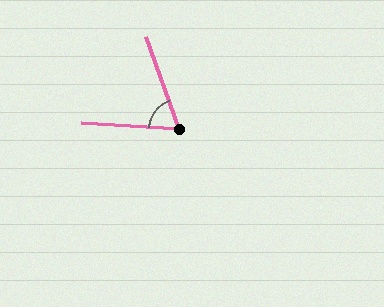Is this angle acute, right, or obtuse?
It is acute.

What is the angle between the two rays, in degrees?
Approximately 67 degrees.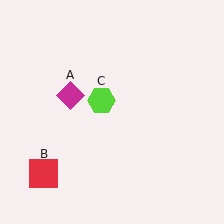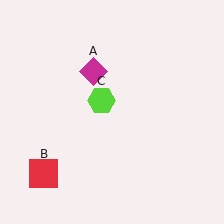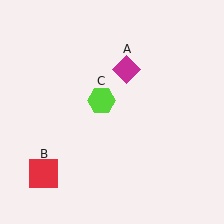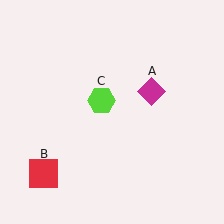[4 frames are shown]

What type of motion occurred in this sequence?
The magenta diamond (object A) rotated clockwise around the center of the scene.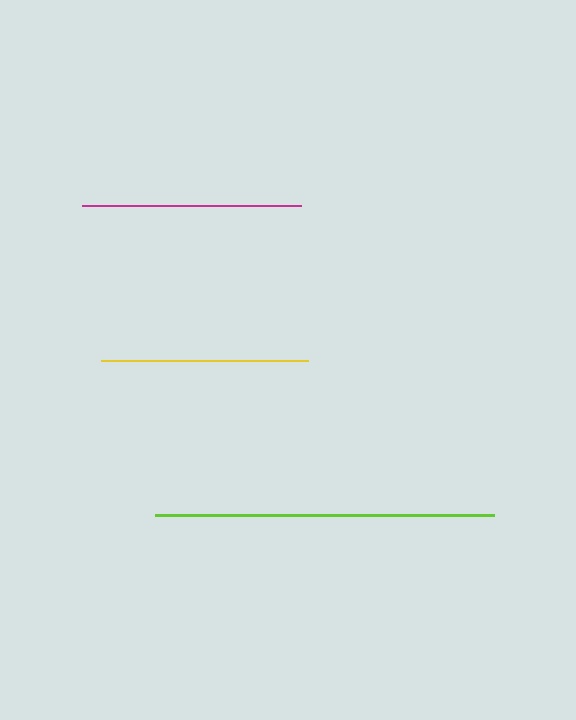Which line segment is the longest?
The lime line is the longest at approximately 339 pixels.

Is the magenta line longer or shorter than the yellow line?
The magenta line is longer than the yellow line.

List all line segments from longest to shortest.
From longest to shortest: lime, magenta, yellow.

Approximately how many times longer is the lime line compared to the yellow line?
The lime line is approximately 1.6 times the length of the yellow line.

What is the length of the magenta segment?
The magenta segment is approximately 219 pixels long.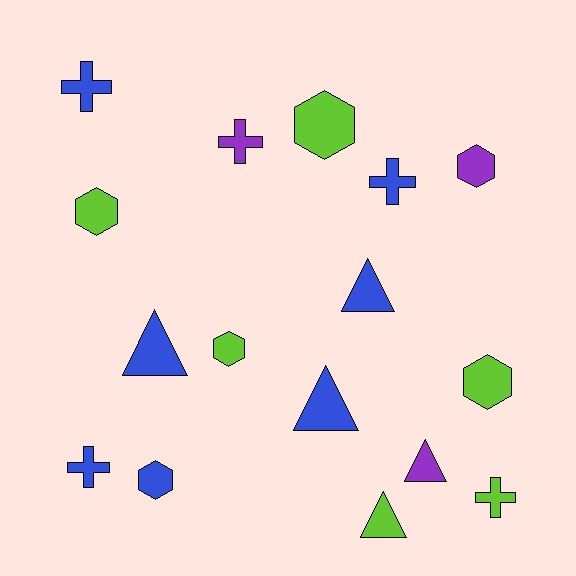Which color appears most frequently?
Blue, with 7 objects.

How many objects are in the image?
There are 16 objects.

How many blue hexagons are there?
There is 1 blue hexagon.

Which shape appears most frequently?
Hexagon, with 6 objects.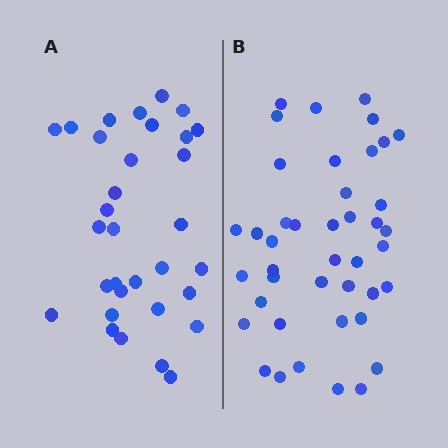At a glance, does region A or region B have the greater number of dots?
Region B (the right region) has more dots.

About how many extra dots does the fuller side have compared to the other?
Region B has roughly 10 or so more dots than region A.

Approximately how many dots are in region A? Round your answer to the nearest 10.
About 30 dots. (The exact count is 32, which rounds to 30.)